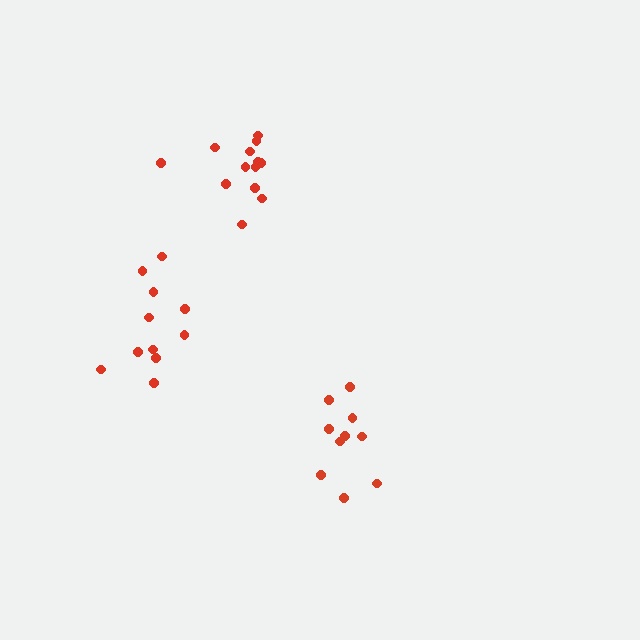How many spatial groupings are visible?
There are 3 spatial groupings.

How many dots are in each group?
Group 1: 13 dots, Group 2: 10 dots, Group 3: 11 dots (34 total).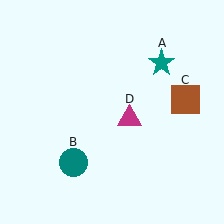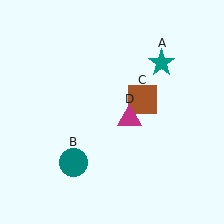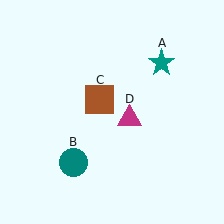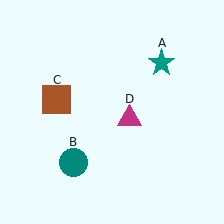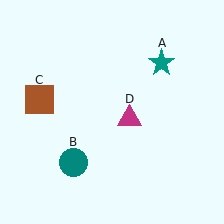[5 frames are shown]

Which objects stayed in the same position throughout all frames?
Teal star (object A) and teal circle (object B) and magenta triangle (object D) remained stationary.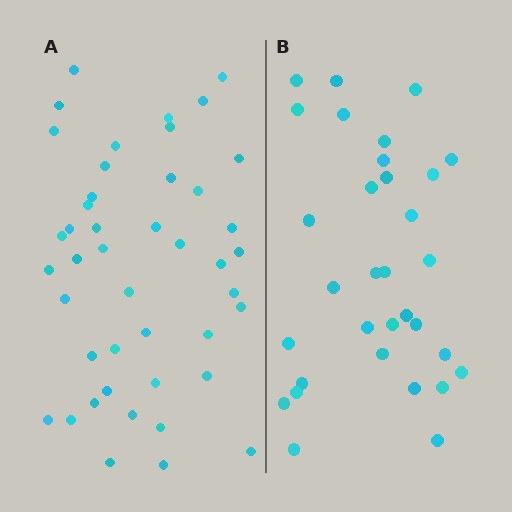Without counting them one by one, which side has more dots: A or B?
Region A (the left region) has more dots.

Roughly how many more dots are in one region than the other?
Region A has roughly 12 or so more dots than region B.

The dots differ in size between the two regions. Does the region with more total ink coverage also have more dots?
No. Region B has more total ink coverage because its dots are larger, but region A actually contains more individual dots. Total area can be misleading — the number of items is what matters here.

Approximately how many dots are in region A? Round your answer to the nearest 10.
About 40 dots. (The exact count is 44, which rounds to 40.)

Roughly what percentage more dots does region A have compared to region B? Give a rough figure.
About 40% more.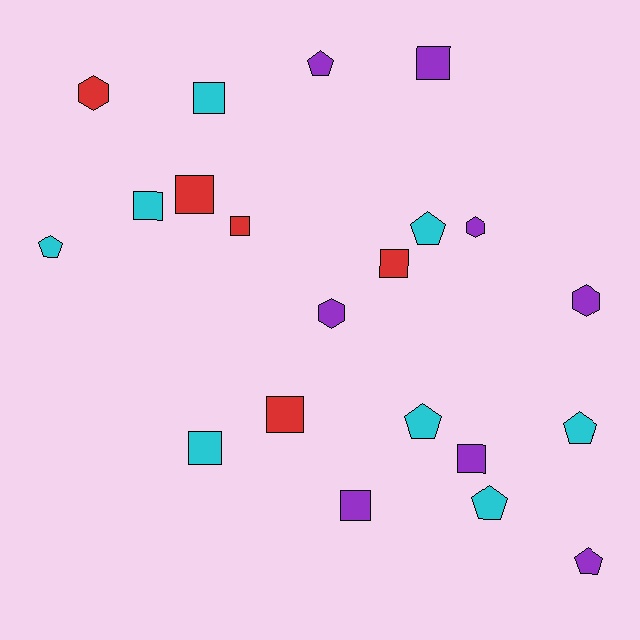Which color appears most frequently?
Cyan, with 8 objects.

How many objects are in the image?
There are 21 objects.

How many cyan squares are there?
There are 3 cyan squares.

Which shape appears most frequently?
Square, with 10 objects.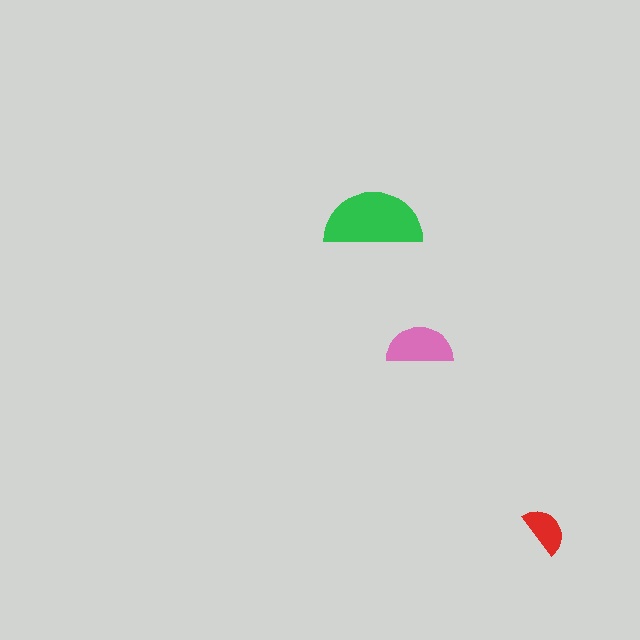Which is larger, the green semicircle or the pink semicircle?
The green one.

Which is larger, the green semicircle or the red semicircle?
The green one.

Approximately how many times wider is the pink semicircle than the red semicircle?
About 1.5 times wider.